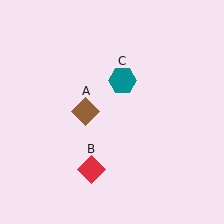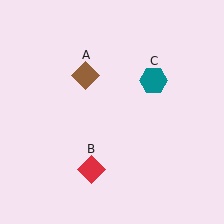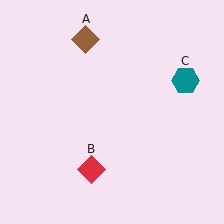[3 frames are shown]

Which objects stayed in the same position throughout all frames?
Red diamond (object B) remained stationary.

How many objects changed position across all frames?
2 objects changed position: brown diamond (object A), teal hexagon (object C).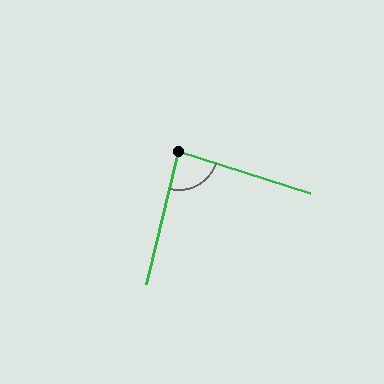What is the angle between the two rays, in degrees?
Approximately 86 degrees.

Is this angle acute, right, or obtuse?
It is approximately a right angle.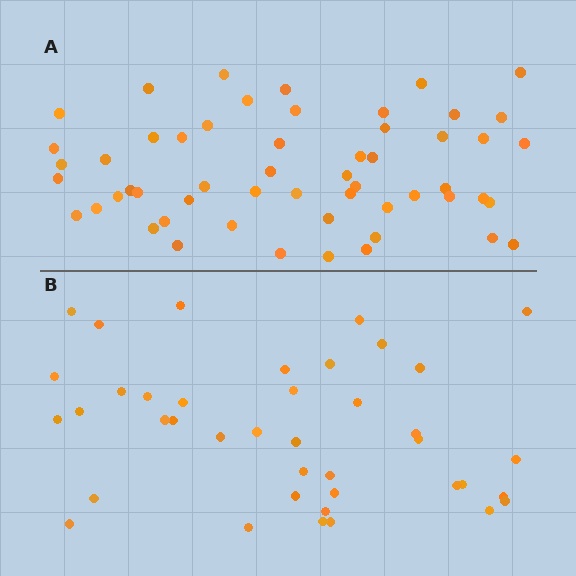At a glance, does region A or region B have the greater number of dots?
Region A (the top region) has more dots.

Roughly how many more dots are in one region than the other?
Region A has approximately 15 more dots than region B.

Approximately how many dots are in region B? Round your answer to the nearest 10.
About 40 dots.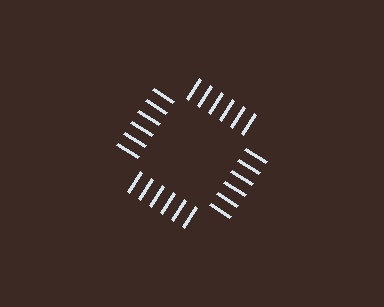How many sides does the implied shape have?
4 sides — the line-ends trace a square.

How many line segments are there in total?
24 — 6 along each of the 4 edges.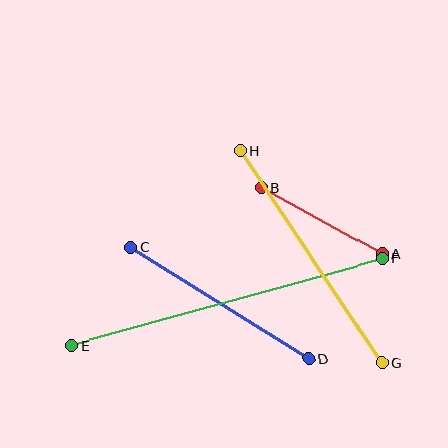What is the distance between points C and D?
The distance is approximately 210 pixels.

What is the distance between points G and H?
The distance is approximately 255 pixels.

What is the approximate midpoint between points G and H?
The midpoint is at approximately (311, 257) pixels.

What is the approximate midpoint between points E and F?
The midpoint is at approximately (227, 302) pixels.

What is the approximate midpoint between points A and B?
The midpoint is at approximately (322, 221) pixels.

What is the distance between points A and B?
The distance is approximately 138 pixels.